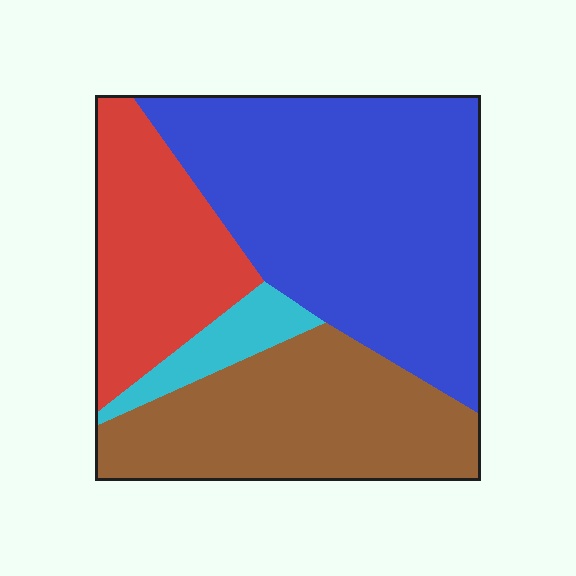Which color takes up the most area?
Blue, at roughly 45%.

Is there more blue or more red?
Blue.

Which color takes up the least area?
Cyan, at roughly 5%.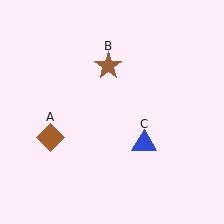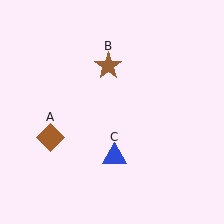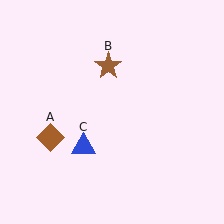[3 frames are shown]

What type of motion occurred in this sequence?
The blue triangle (object C) rotated clockwise around the center of the scene.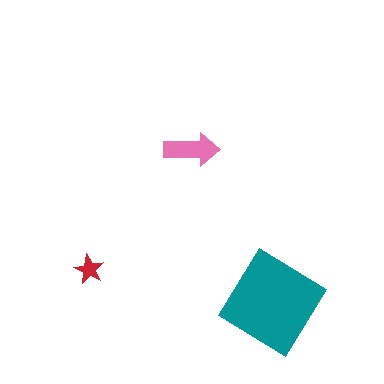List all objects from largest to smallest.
The teal diamond, the pink arrow, the red star.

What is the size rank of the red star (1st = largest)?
3rd.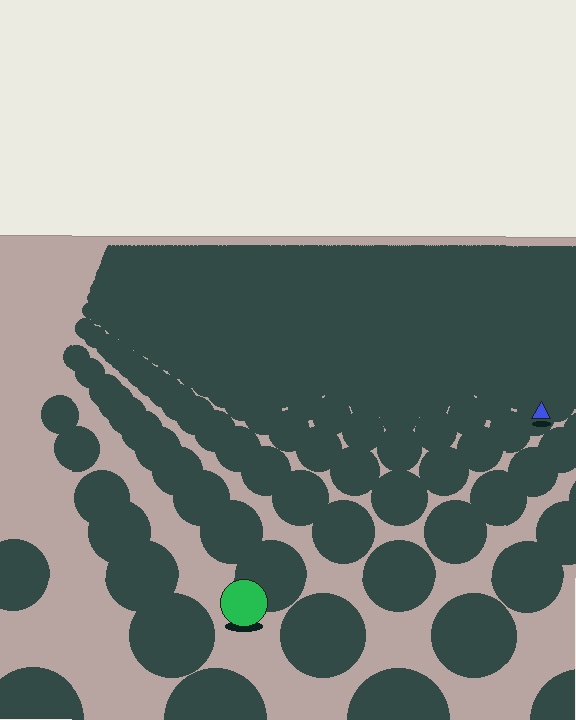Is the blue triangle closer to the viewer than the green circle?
No. The green circle is closer — you can tell from the texture gradient: the ground texture is coarser near it.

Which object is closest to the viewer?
The green circle is closest. The texture marks near it are larger and more spread out.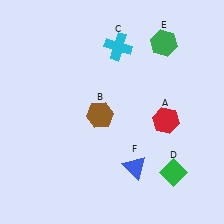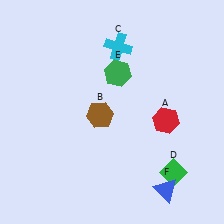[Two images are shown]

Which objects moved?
The objects that moved are: the green hexagon (E), the blue triangle (F).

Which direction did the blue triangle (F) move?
The blue triangle (F) moved right.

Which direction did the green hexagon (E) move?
The green hexagon (E) moved left.